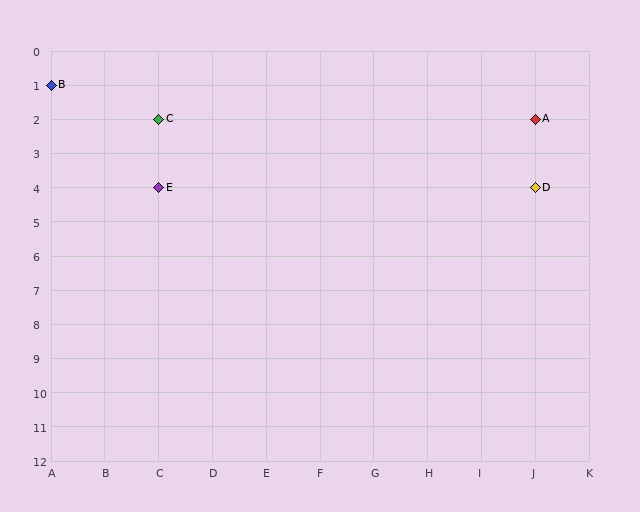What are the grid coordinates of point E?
Point E is at grid coordinates (C, 4).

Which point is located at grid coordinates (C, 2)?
Point C is at (C, 2).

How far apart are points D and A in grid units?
Points D and A are 2 rows apart.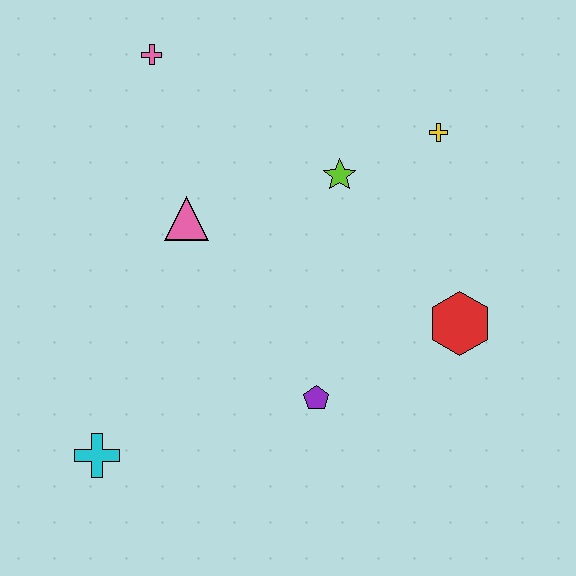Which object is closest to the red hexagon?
The purple pentagon is closest to the red hexagon.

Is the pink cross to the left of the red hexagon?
Yes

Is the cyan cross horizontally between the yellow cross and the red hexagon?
No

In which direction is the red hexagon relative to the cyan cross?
The red hexagon is to the right of the cyan cross.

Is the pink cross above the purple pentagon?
Yes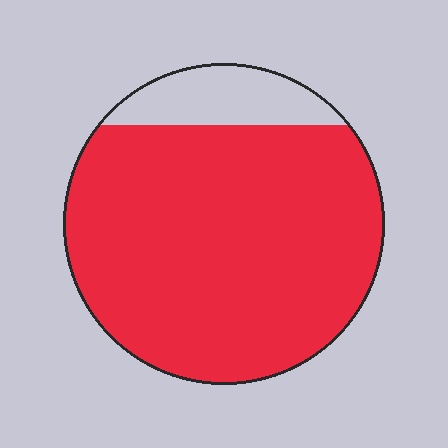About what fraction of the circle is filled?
About seven eighths (7/8).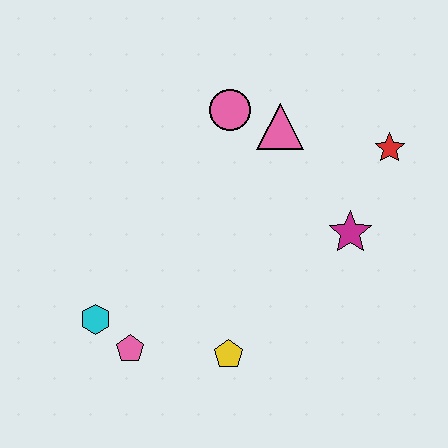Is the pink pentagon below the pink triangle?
Yes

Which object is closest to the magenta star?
The red star is closest to the magenta star.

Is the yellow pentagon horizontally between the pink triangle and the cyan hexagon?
Yes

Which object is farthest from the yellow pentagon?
The red star is farthest from the yellow pentagon.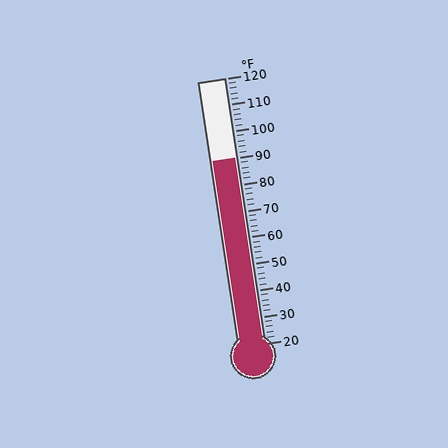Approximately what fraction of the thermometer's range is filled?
The thermometer is filled to approximately 70% of its range.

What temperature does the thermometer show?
The thermometer shows approximately 90°F.